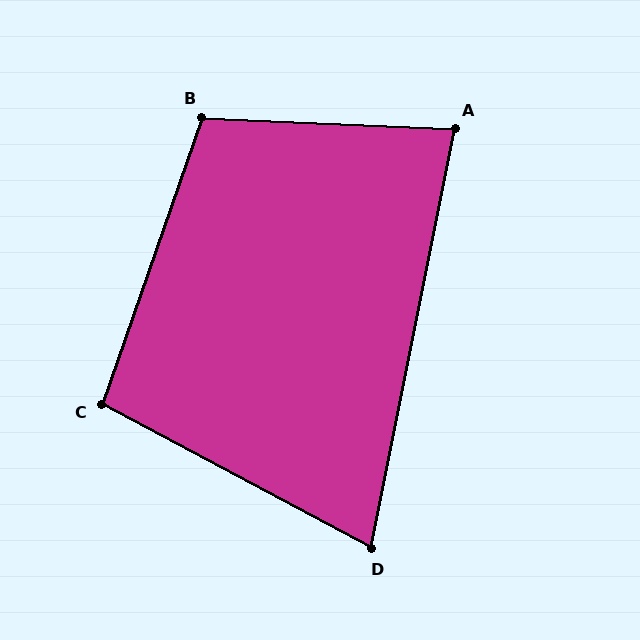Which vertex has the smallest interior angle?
D, at approximately 73 degrees.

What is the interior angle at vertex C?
Approximately 99 degrees (obtuse).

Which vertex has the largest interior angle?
B, at approximately 107 degrees.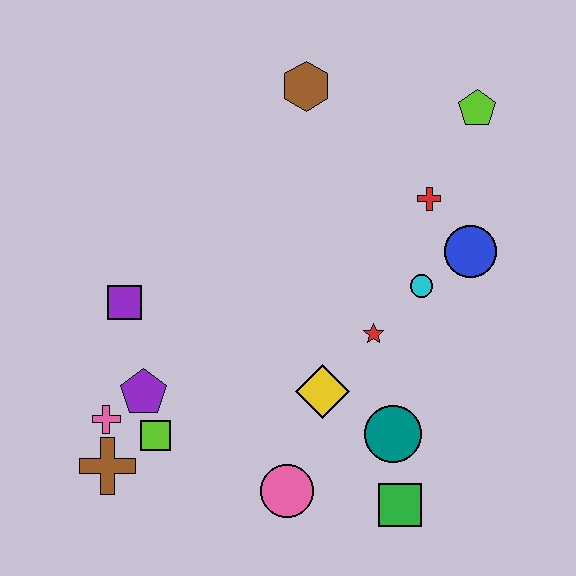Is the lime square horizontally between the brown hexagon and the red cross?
No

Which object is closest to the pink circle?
The yellow diamond is closest to the pink circle.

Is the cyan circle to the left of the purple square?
No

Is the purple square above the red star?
Yes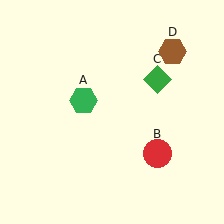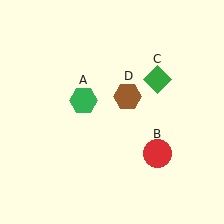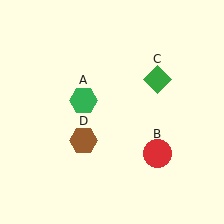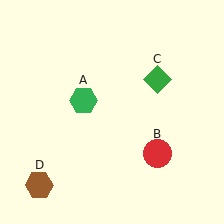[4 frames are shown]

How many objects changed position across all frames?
1 object changed position: brown hexagon (object D).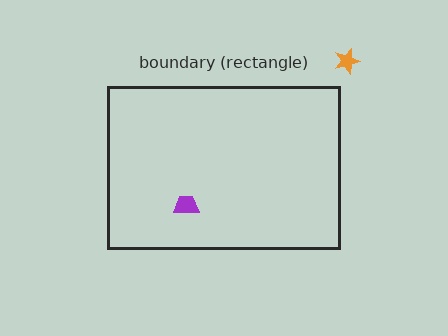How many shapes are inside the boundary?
1 inside, 1 outside.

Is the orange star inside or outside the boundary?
Outside.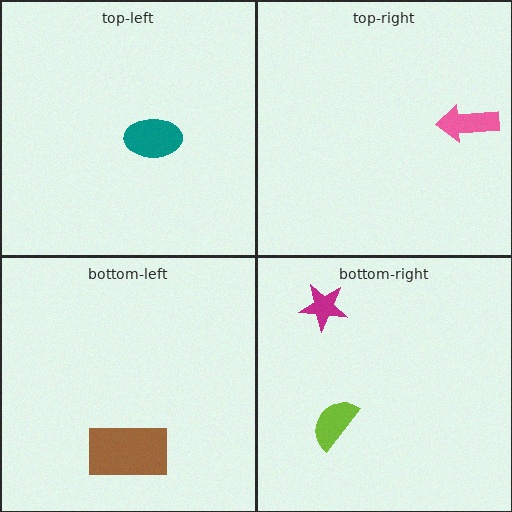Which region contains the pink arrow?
The top-right region.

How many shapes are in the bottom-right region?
2.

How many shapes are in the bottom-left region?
1.